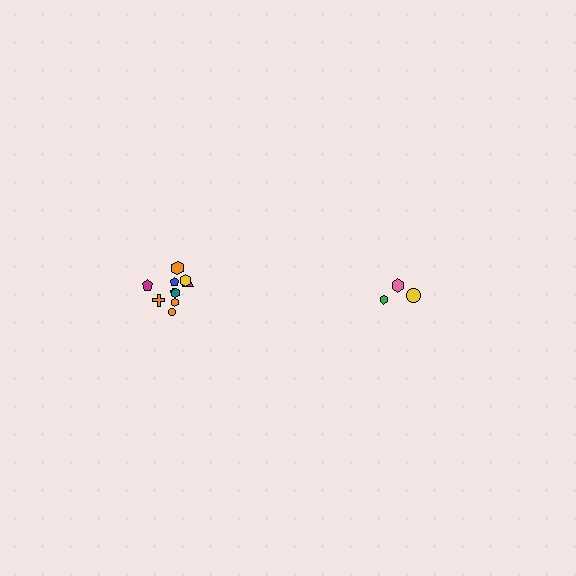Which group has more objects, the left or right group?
The left group.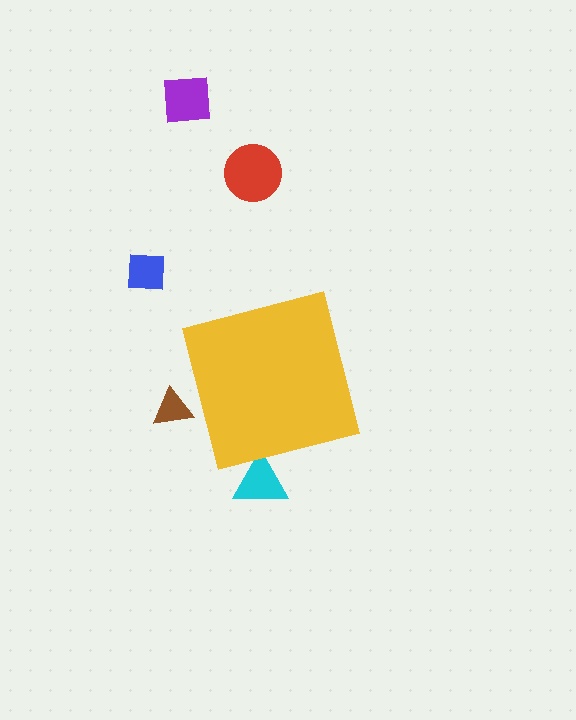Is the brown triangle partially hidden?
Yes, the brown triangle is partially hidden behind the yellow square.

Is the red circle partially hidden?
No, the red circle is fully visible.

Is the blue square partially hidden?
No, the blue square is fully visible.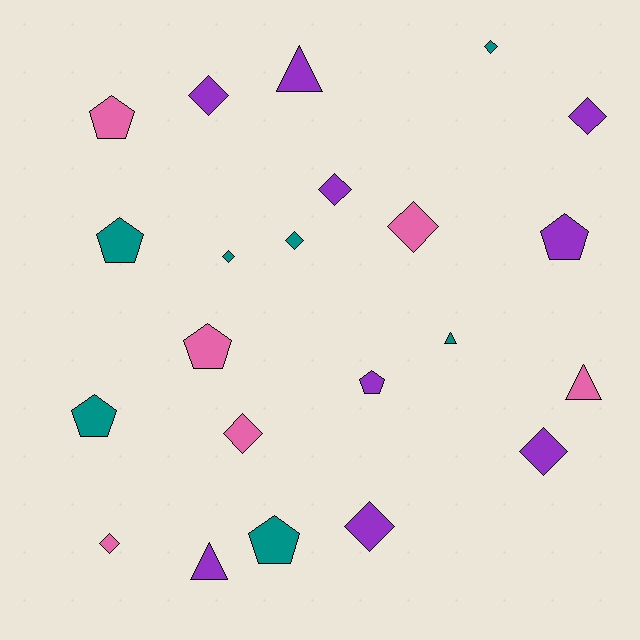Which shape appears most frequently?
Diamond, with 11 objects.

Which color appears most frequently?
Purple, with 9 objects.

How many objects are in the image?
There are 22 objects.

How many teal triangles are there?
There is 1 teal triangle.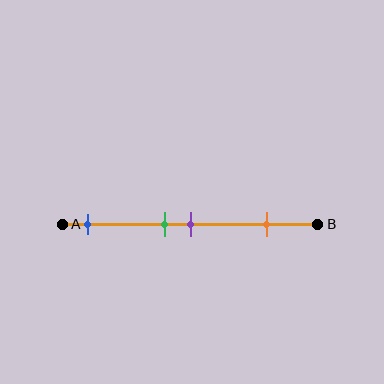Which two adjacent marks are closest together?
The green and purple marks are the closest adjacent pair.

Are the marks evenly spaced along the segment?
No, the marks are not evenly spaced.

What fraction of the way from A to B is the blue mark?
The blue mark is approximately 10% (0.1) of the way from A to B.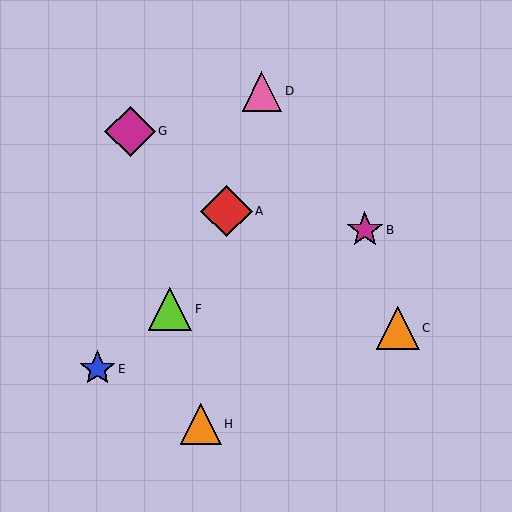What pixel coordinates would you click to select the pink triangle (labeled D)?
Click at (262, 91) to select the pink triangle D.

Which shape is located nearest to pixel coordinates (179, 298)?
The lime triangle (labeled F) at (170, 309) is nearest to that location.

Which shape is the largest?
The red diamond (labeled A) is the largest.